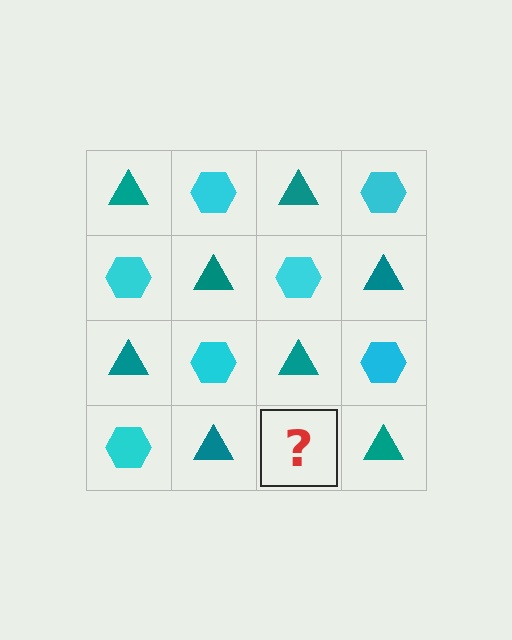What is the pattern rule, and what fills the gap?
The rule is that it alternates teal triangle and cyan hexagon in a checkerboard pattern. The gap should be filled with a cyan hexagon.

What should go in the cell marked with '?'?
The missing cell should contain a cyan hexagon.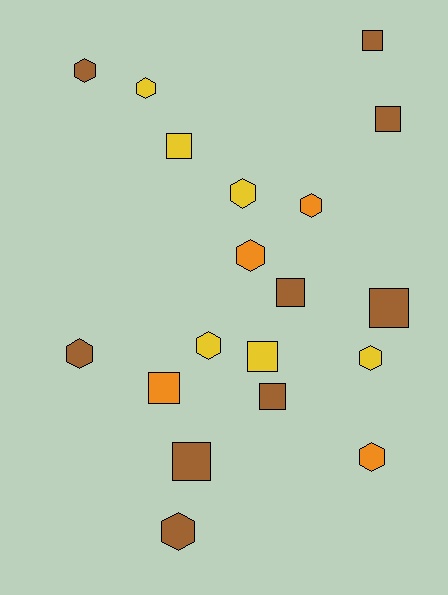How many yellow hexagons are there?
There are 4 yellow hexagons.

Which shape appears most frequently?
Hexagon, with 10 objects.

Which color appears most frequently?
Brown, with 9 objects.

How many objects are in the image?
There are 19 objects.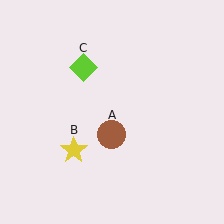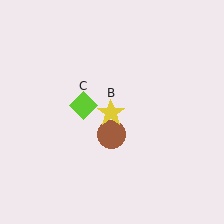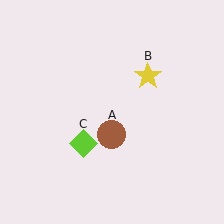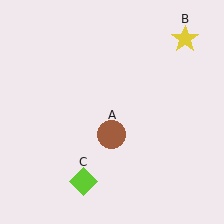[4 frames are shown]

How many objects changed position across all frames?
2 objects changed position: yellow star (object B), lime diamond (object C).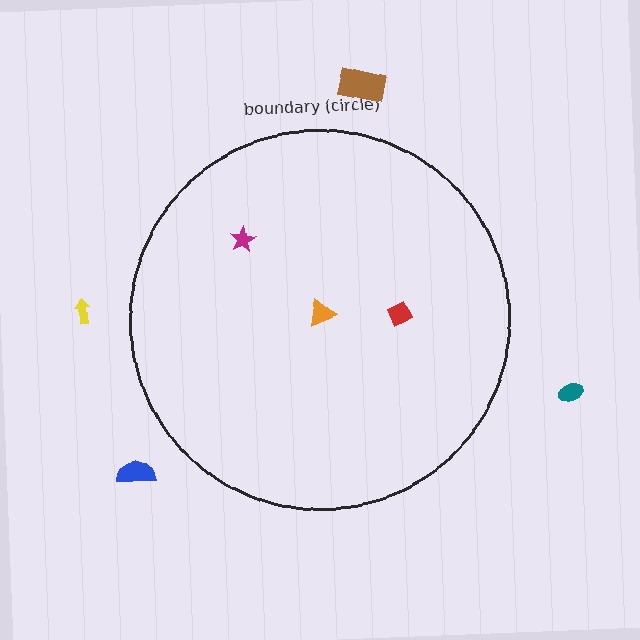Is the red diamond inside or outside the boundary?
Inside.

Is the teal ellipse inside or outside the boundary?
Outside.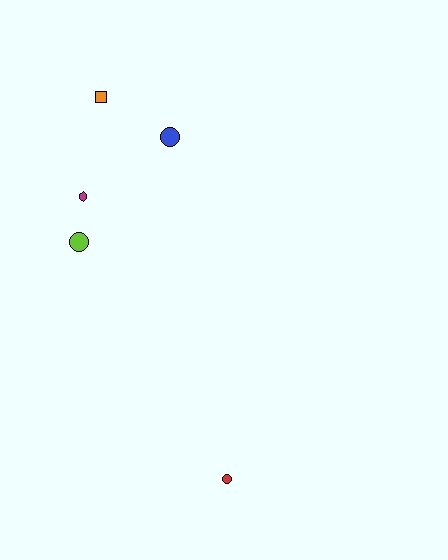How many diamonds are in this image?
There are no diamonds.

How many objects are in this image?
There are 5 objects.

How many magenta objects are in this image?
There is 1 magenta object.